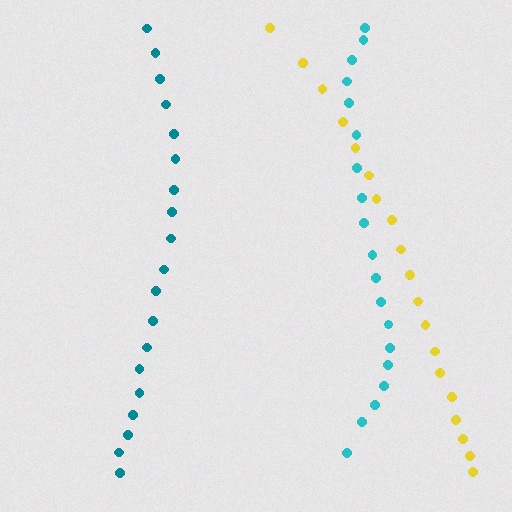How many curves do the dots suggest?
There are 3 distinct paths.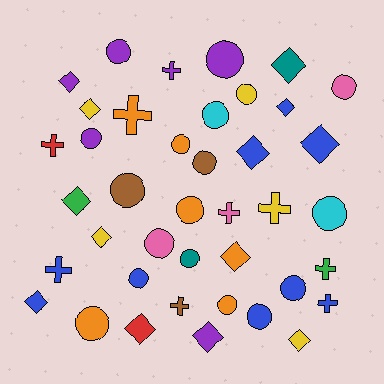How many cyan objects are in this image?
There are 2 cyan objects.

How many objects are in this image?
There are 40 objects.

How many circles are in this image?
There are 18 circles.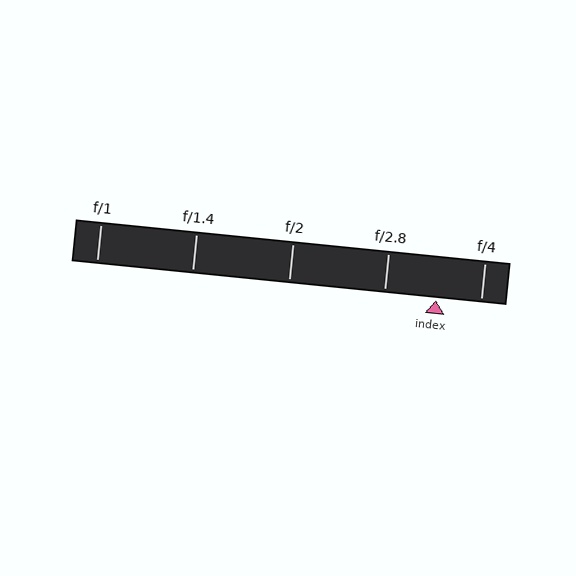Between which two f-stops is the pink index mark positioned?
The index mark is between f/2.8 and f/4.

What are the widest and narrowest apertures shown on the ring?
The widest aperture shown is f/1 and the narrowest is f/4.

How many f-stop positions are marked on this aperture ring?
There are 5 f-stop positions marked.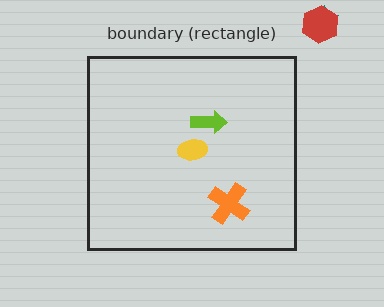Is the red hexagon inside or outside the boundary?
Outside.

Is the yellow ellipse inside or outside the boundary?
Inside.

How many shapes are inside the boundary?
3 inside, 2 outside.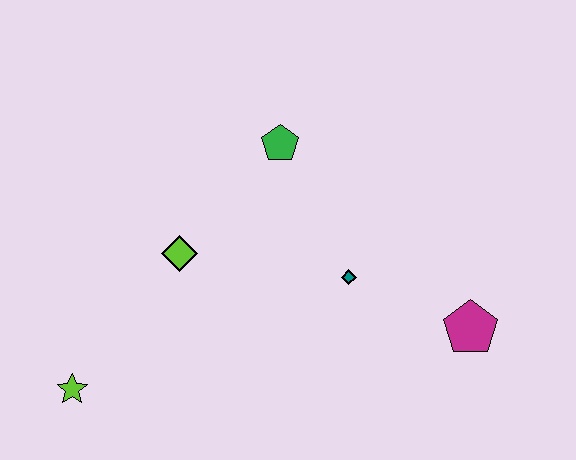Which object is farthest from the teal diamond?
The lime star is farthest from the teal diamond.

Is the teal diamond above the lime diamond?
No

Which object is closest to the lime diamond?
The green pentagon is closest to the lime diamond.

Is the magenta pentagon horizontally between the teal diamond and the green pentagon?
No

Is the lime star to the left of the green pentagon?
Yes